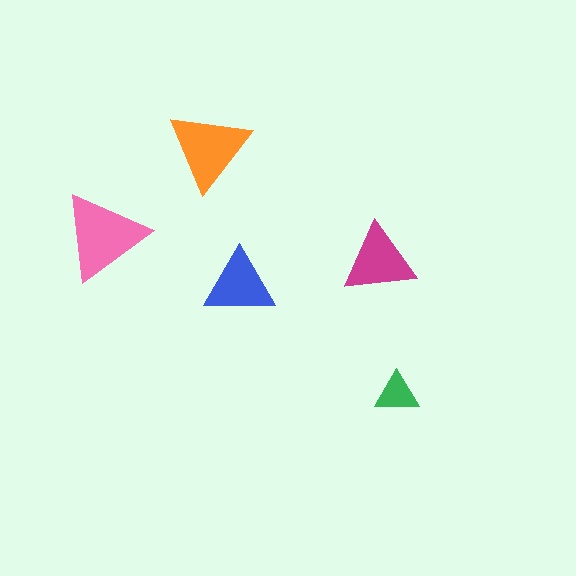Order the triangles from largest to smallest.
the pink one, the orange one, the magenta one, the blue one, the green one.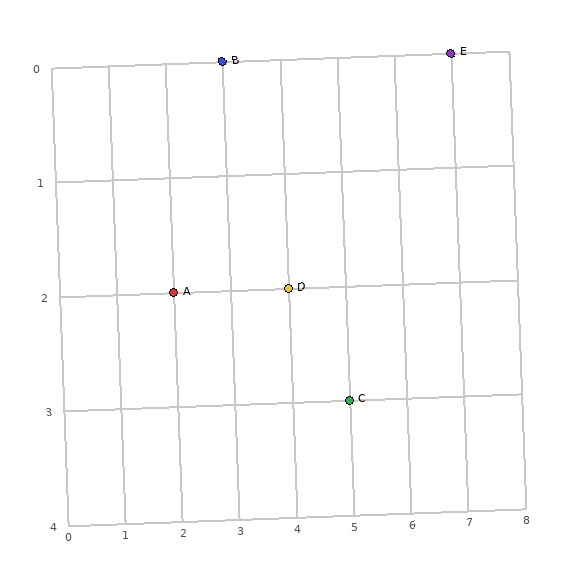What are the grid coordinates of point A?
Point A is at grid coordinates (2, 2).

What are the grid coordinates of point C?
Point C is at grid coordinates (5, 3).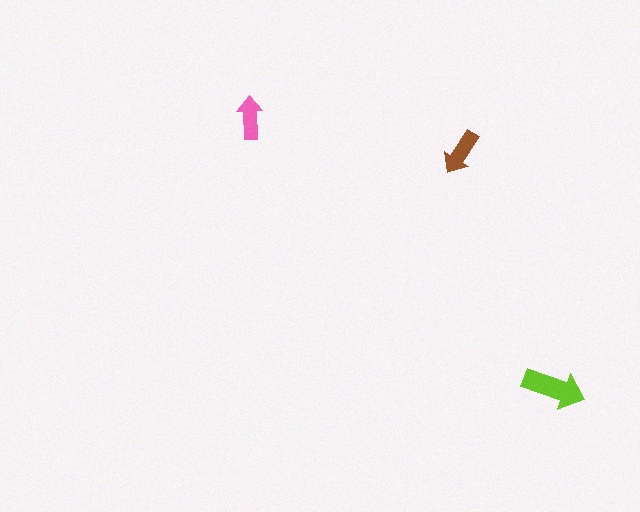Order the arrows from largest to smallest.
the lime one, the brown one, the pink one.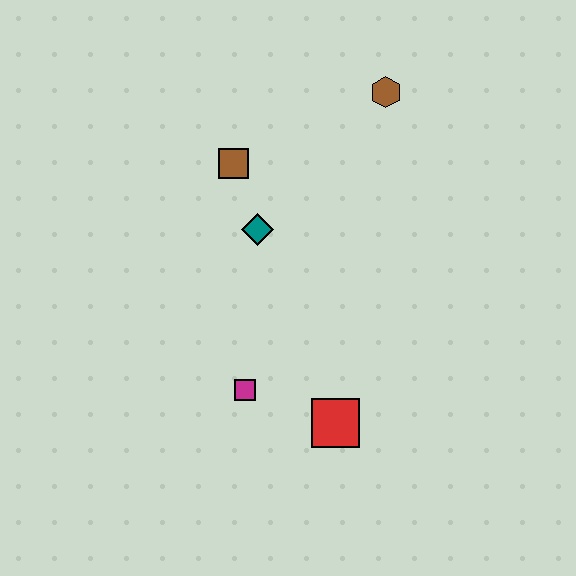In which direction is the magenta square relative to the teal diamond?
The magenta square is below the teal diamond.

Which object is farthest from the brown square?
The red square is farthest from the brown square.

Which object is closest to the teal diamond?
The brown square is closest to the teal diamond.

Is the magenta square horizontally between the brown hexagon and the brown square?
Yes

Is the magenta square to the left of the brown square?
No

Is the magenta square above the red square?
Yes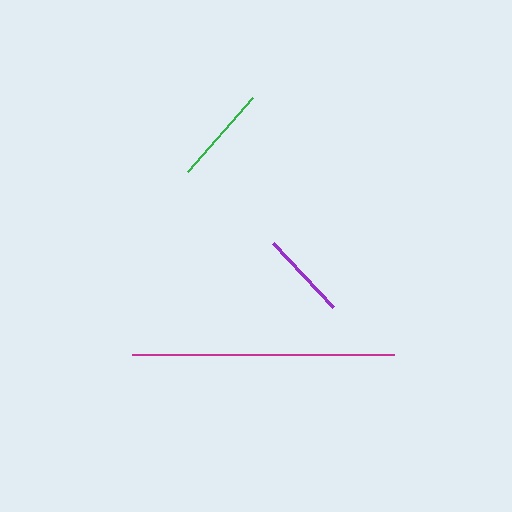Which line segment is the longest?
The magenta line is the longest at approximately 262 pixels.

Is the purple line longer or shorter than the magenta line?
The magenta line is longer than the purple line.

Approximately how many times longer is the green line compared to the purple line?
The green line is approximately 1.1 times the length of the purple line.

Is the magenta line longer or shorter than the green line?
The magenta line is longer than the green line.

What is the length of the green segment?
The green segment is approximately 99 pixels long.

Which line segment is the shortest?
The purple line is the shortest at approximately 87 pixels.